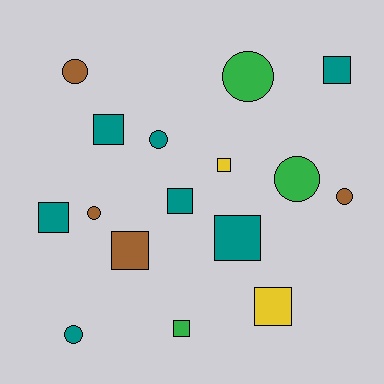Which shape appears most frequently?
Square, with 9 objects.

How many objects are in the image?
There are 16 objects.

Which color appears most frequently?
Teal, with 7 objects.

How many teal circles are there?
There are 2 teal circles.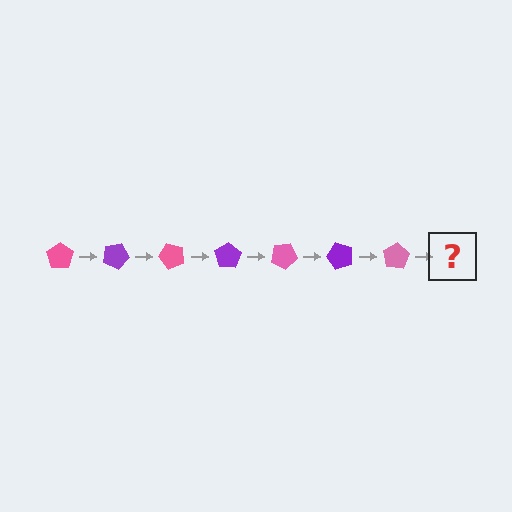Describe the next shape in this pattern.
It should be a purple pentagon, rotated 175 degrees from the start.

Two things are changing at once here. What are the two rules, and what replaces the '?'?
The two rules are that it rotates 25 degrees each step and the color cycles through pink and purple. The '?' should be a purple pentagon, rotated 175 degrees from the start.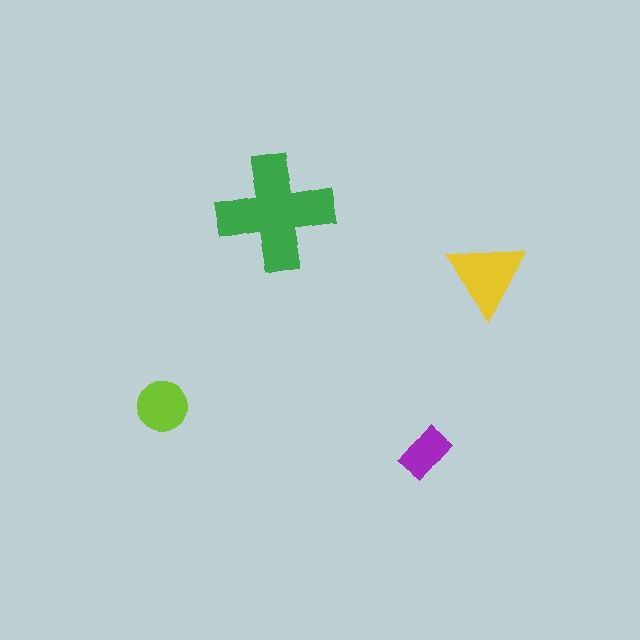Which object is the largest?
The green cross.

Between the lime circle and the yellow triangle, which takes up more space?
The yellow triangle.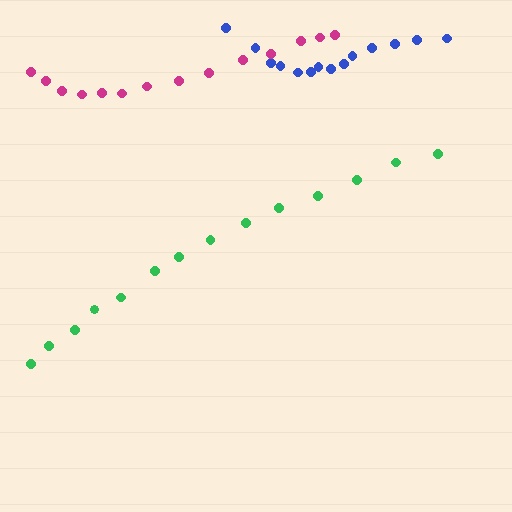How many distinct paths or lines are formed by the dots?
There are 3 distinct paths.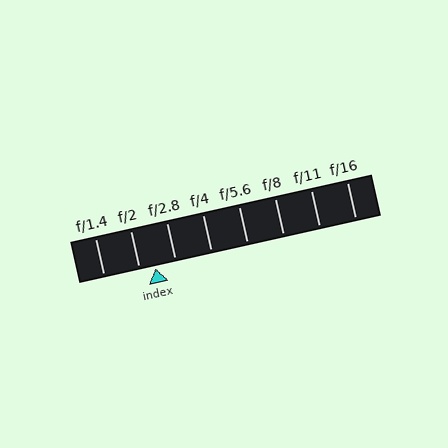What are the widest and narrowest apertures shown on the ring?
The widest aperture shown is f/1.4 and the narrowest is f/16.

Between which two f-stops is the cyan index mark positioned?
The index mark is between f/2 and f/2.8.